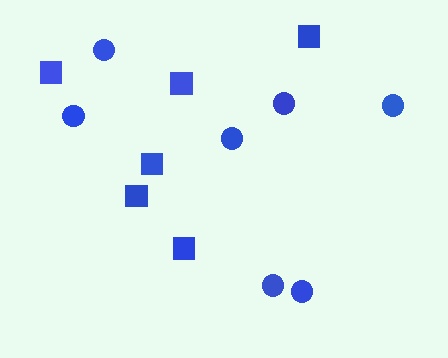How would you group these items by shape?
There are 2 groups: one group of squares (6) and one group of circles (7).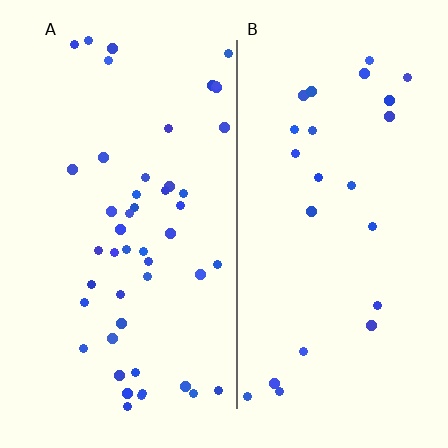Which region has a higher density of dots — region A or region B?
A (the left).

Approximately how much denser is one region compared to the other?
Approximately 2.0× — region A over region B.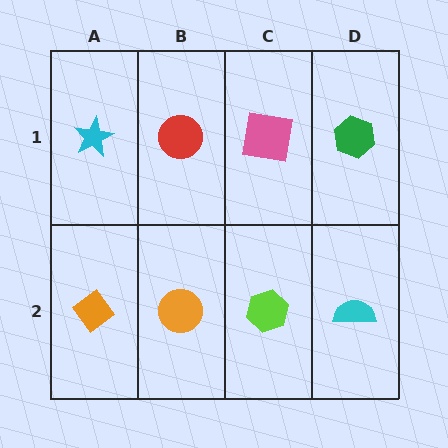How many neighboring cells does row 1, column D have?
2.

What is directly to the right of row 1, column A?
A red circle.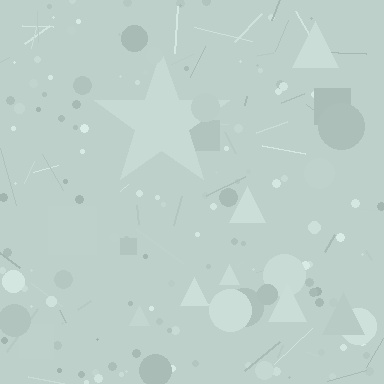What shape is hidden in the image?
A star is hidden in the image.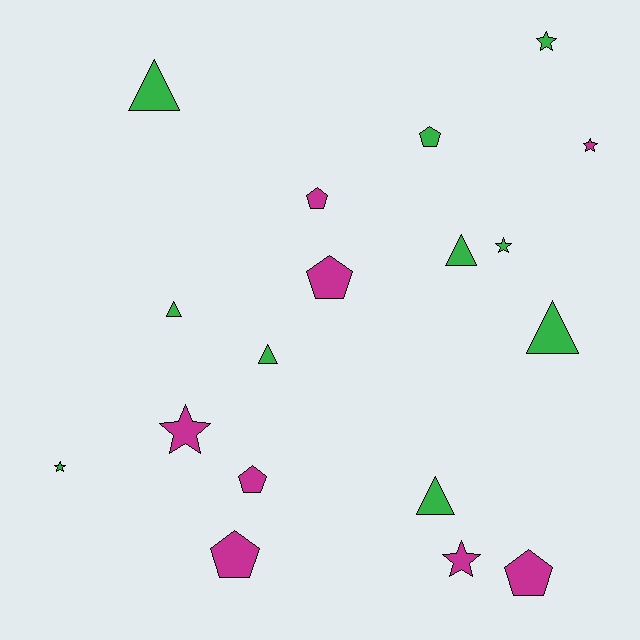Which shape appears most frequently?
Pentagon, with 6 objects.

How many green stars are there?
There are 3 green stars.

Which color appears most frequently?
Green, with 10 objects.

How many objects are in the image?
There are 18 objects.